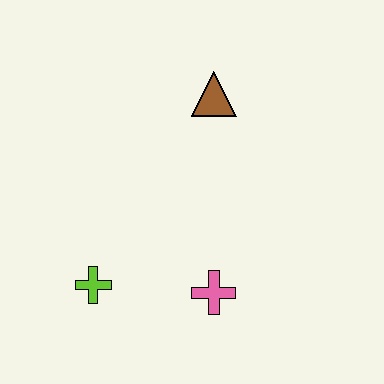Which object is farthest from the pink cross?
The brown triangle is farthest from the pink cross.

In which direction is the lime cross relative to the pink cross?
The lime cross is to the left of the pink cross.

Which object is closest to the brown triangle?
The pink cross is closest to the brown triangle.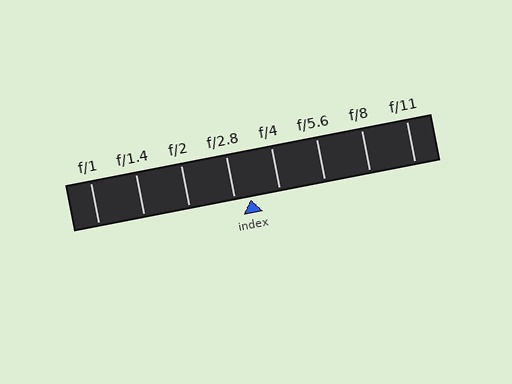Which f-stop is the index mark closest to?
The index mark is closest to f/2.8.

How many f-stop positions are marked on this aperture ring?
There are 8 f-stop positions marked.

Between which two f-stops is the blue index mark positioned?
The index mark is between f/2.8 and f/4.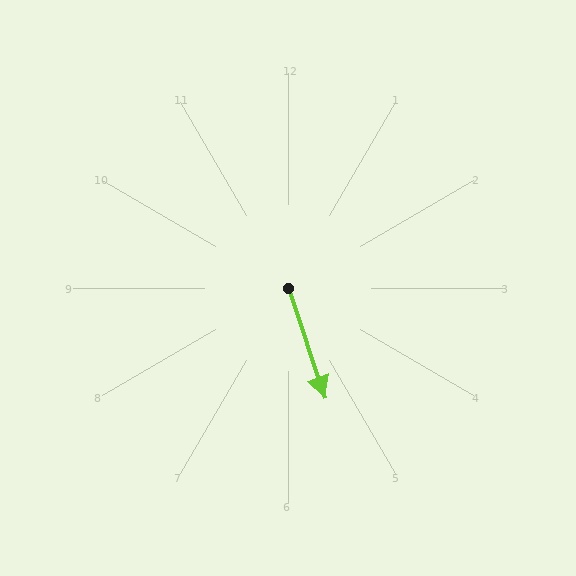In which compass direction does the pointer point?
South.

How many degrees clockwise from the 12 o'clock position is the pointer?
Approximately 161 degrees.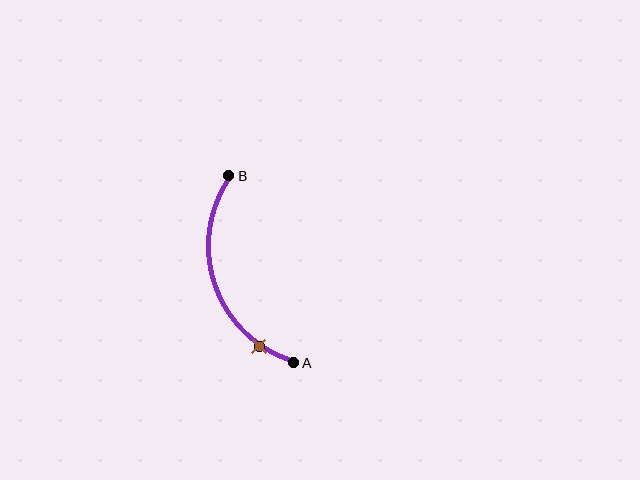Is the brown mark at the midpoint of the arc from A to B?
No. The brown mark lies on the arc but is closer to endpoint A. The arc midpoint would be at the point on the curve equidistant along the arc from both A and B.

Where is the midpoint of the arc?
The arc midpoint is the point on the curve farthest from the straight line joining A and B. It sits to the left of that line.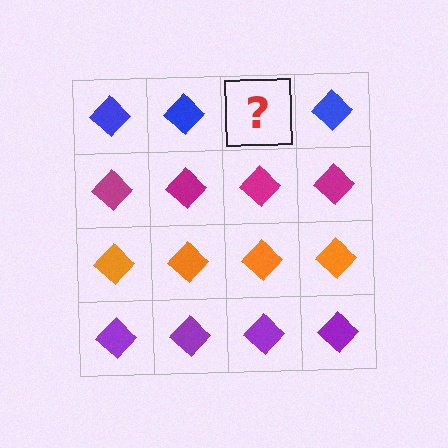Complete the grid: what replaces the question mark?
The question mark should be replaced with a blue diamond.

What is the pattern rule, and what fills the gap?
The rule is that each row has a consistent color. The gap should be filled with a blue diamond.